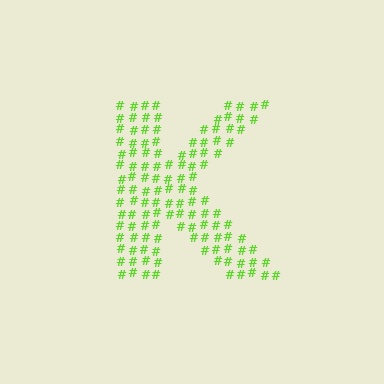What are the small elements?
The small elements are hash symbols.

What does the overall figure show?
The overall figure shows the letter K.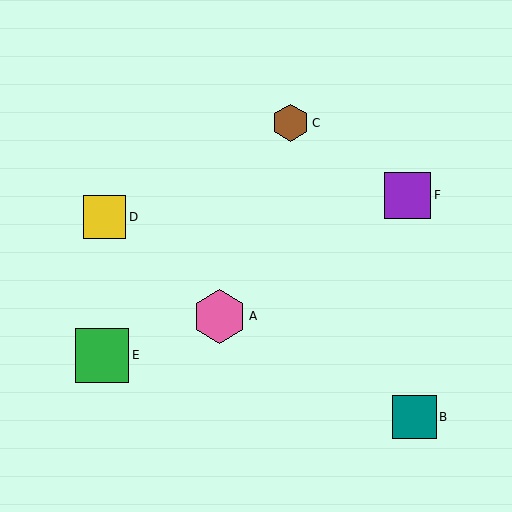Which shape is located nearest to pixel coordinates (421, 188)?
The purple square (labeled F) at (407, 195) is nearest to that location.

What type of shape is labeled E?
Shape E is a green square.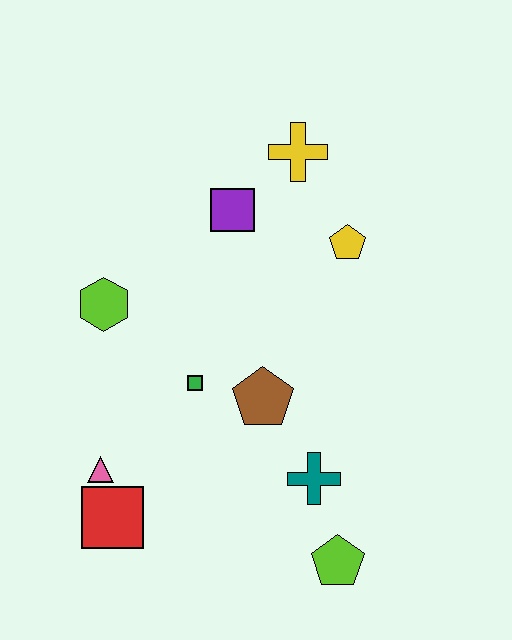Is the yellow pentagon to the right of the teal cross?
Yes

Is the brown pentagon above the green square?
No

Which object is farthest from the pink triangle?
The yellow cross is farthest from the pink triangle.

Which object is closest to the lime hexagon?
The green square is closest to the lime hexagon.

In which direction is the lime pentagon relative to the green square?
The lime pentagon is below the green square.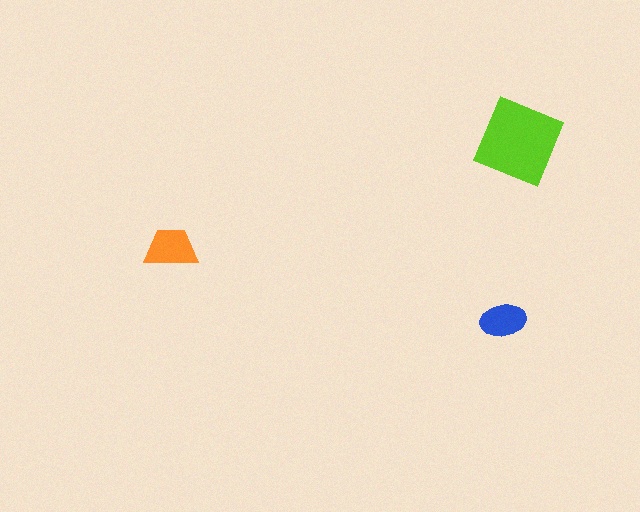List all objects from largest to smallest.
The lime diamond, the orange trapezoid, the blue ellipse.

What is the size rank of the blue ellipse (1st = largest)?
3rd.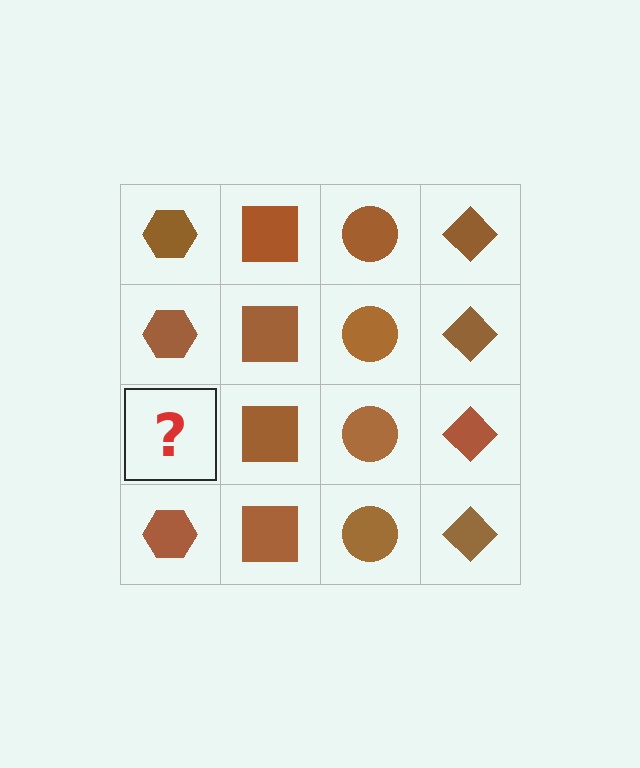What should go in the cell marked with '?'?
The missing cell should contain a brown hexagon.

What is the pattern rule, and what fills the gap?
The rule is that each column has a consistent shape. The gap should be filled with a brown hexagon.